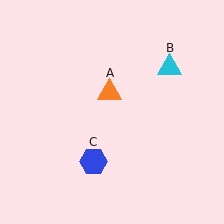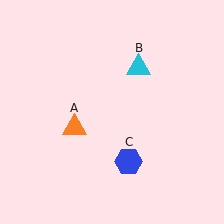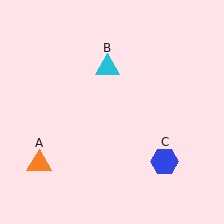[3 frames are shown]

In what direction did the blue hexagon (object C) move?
The blue hexagon (object C) moved right.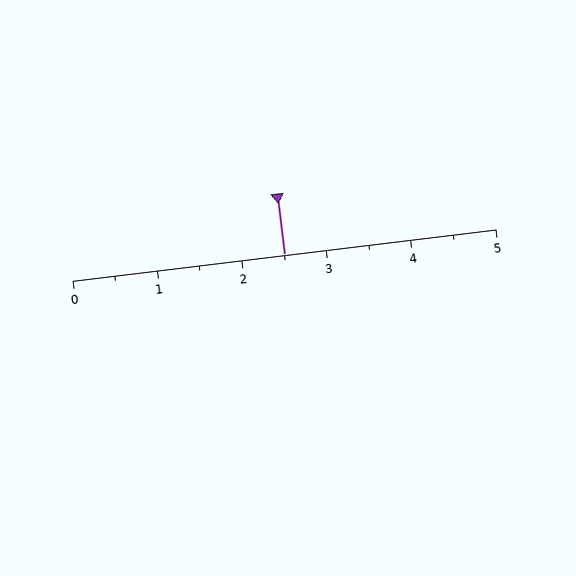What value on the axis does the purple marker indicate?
The marker indicates approximately 2.5.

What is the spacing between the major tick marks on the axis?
The major ticks are spaced 1 apart.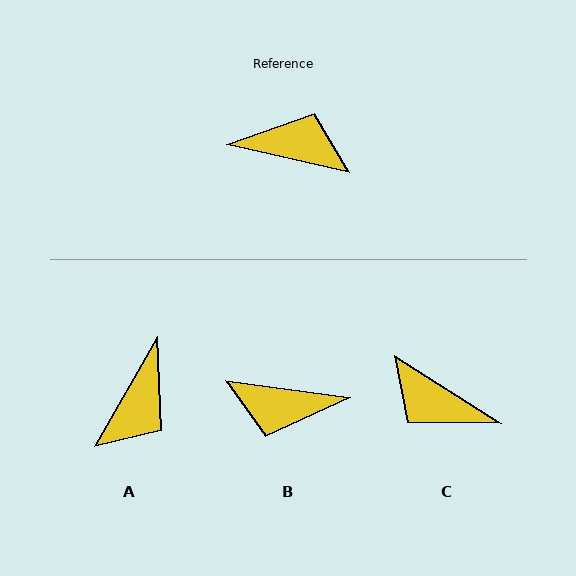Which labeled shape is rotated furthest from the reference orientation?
B, about 174 degrees away.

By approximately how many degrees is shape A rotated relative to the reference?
Approximately 107 degrees clockwise.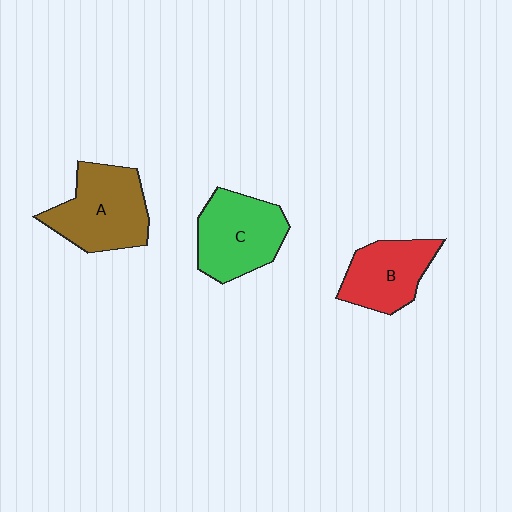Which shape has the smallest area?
Shape B (red).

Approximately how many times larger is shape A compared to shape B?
Approximately 1.3 times.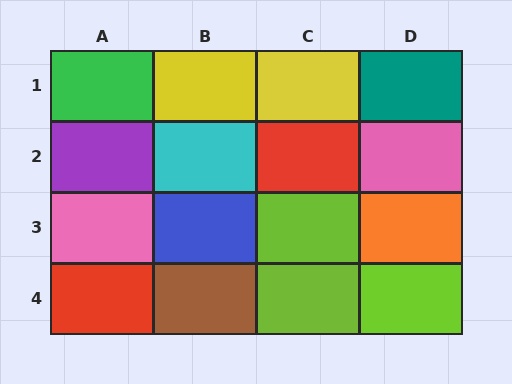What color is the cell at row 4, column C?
Lime.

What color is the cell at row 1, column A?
Green.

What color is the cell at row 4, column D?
Lime.